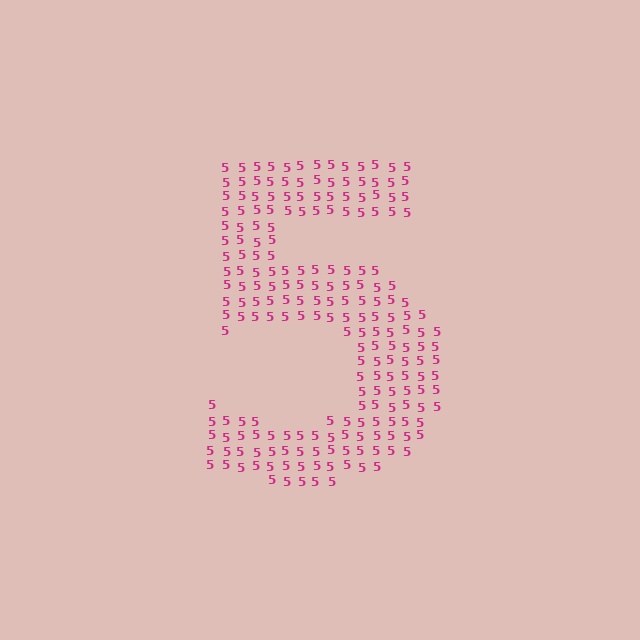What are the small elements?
The small elements are digit 5's.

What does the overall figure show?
The overall figure shows the digit 5.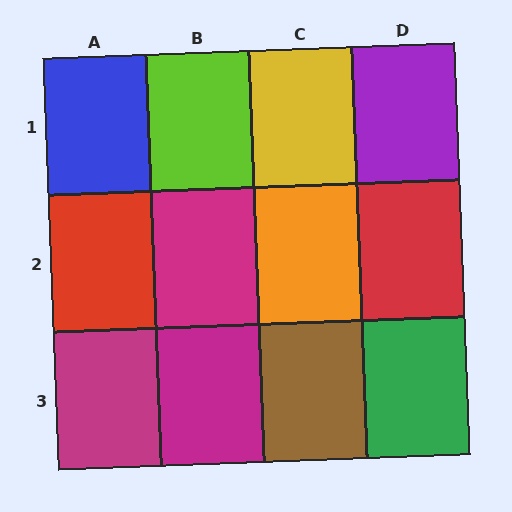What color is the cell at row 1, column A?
Blue.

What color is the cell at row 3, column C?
Brown.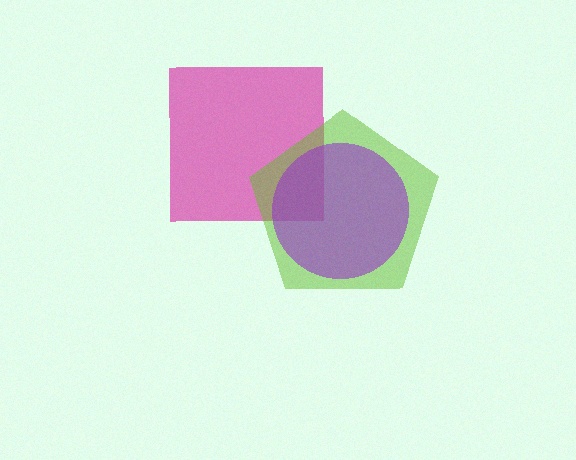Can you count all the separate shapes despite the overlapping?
Yes, there are 3 separate shapes.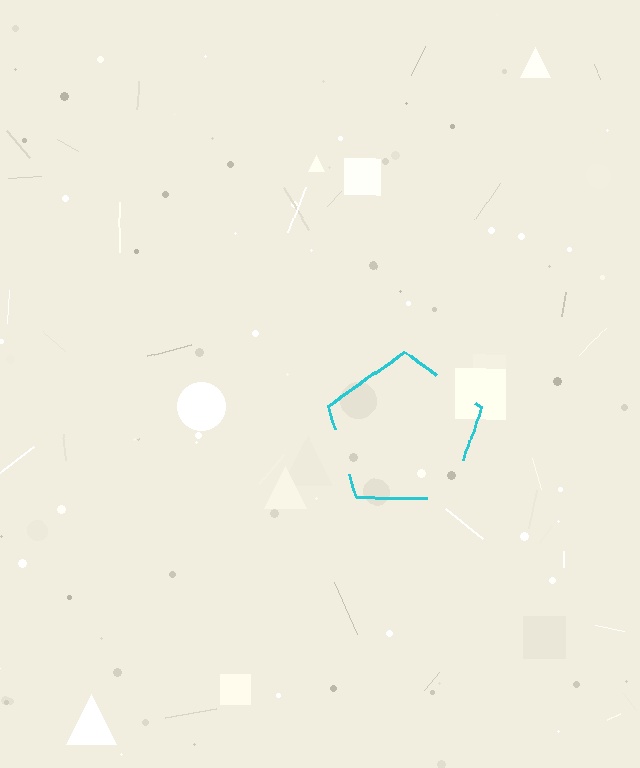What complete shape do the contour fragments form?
The contour fragments form a pentagon.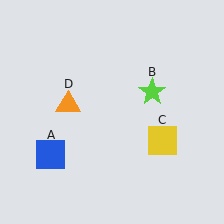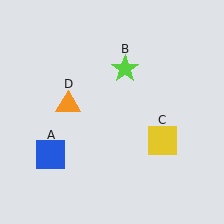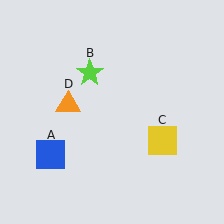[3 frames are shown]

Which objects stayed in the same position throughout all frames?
Blue square (object A) and yellow square (object C) and orange triangle (object D) remained stationary.